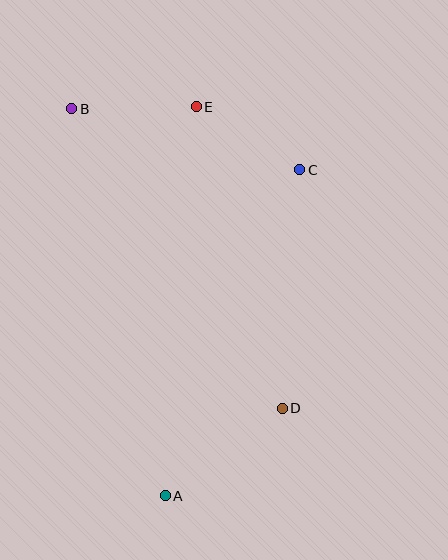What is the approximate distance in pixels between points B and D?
The distance between B and D is approximately 366 pixels.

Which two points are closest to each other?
Points C and E are closest to each other.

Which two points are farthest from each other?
Points A and B are farthest from each other.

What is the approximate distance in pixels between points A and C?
The distance between A and C is approximately 352 pixels.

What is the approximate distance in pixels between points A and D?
The distance between A and D is approximately 146 pixels.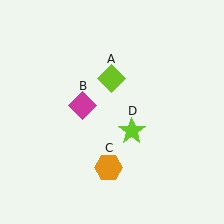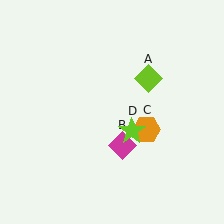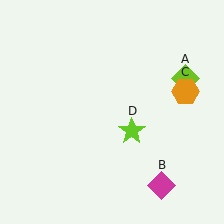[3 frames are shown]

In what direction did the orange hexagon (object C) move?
The orange hexagon (object C) moved up and to the right.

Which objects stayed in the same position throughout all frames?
Lime star (object D) remained stationary.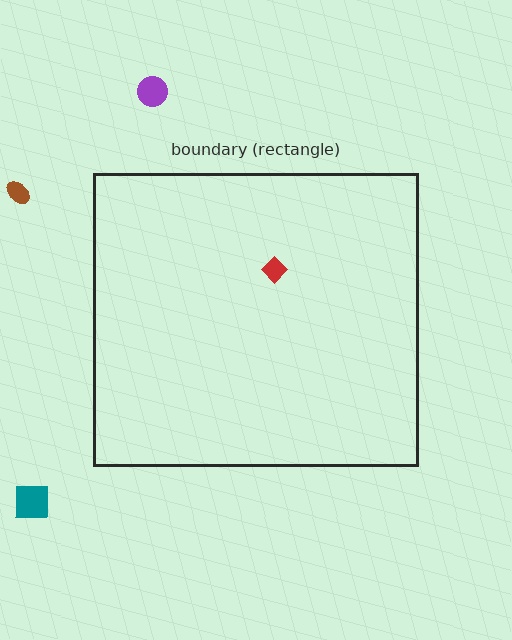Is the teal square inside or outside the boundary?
Outside.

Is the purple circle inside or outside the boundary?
Outside.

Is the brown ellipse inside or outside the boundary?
Outside.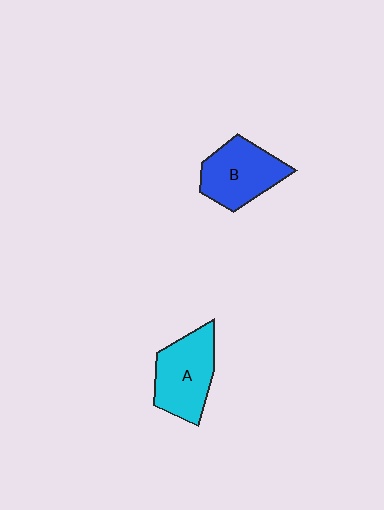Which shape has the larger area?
Shape A (cyan).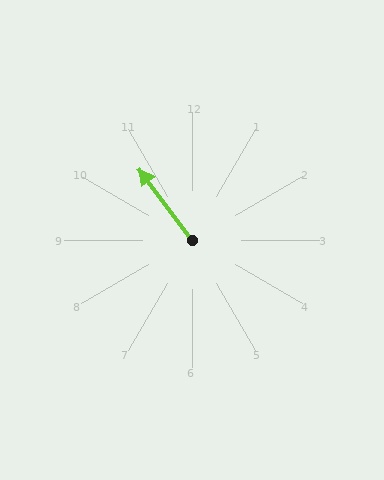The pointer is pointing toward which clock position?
Roughly 11 o'clock.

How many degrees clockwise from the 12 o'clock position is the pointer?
Approximately 323 degrees.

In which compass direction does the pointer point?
Northwest.